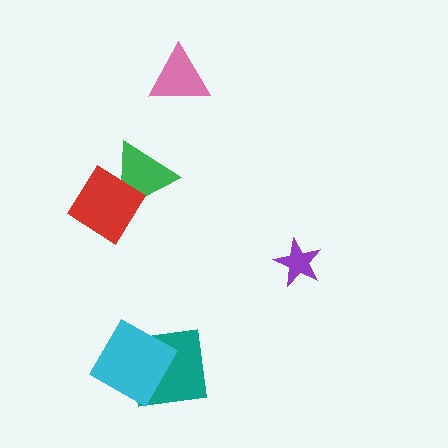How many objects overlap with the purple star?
0 objects overlap with the purple star.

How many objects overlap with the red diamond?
1 object overlaps with the red diamond.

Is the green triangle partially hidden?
Yes, it is partially covered by another shape.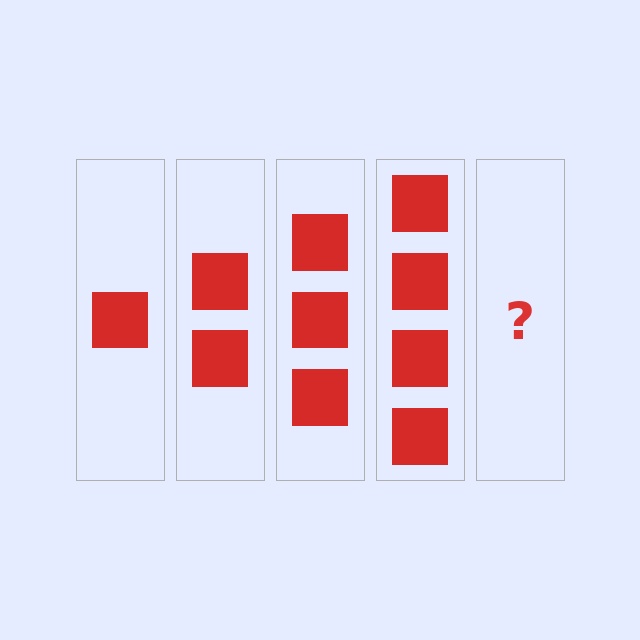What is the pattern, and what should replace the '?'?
The pattern is that each step adds one more square. The '?' should be 5 squares.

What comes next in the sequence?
The next element should be 5 squares.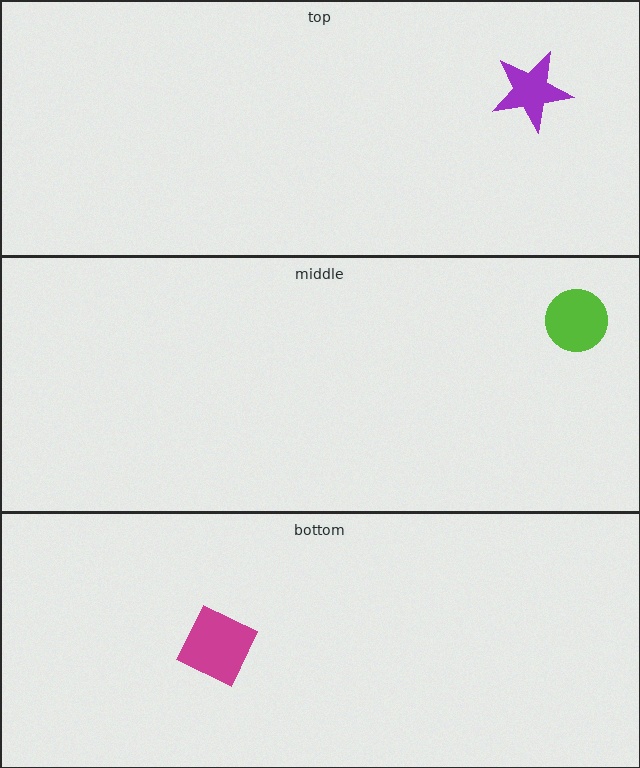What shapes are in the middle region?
The lime circle.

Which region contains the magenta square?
The bottom region.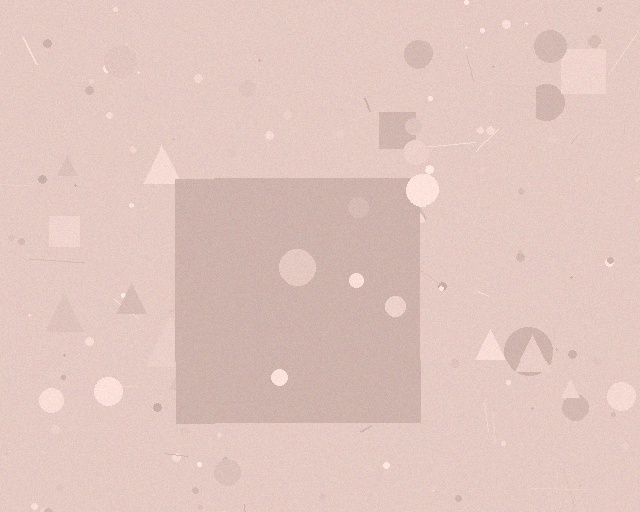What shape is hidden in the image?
A square is hidden in the image.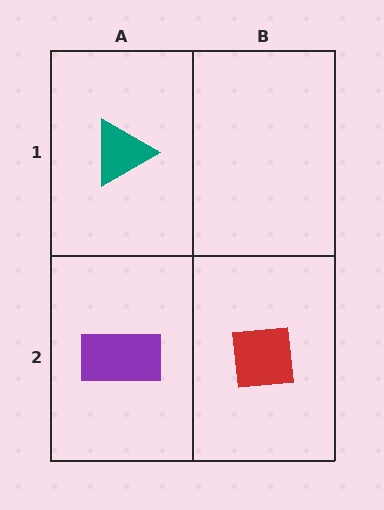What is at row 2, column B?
A red square.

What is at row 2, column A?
A purple rectangle.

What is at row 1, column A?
A teal triangle.